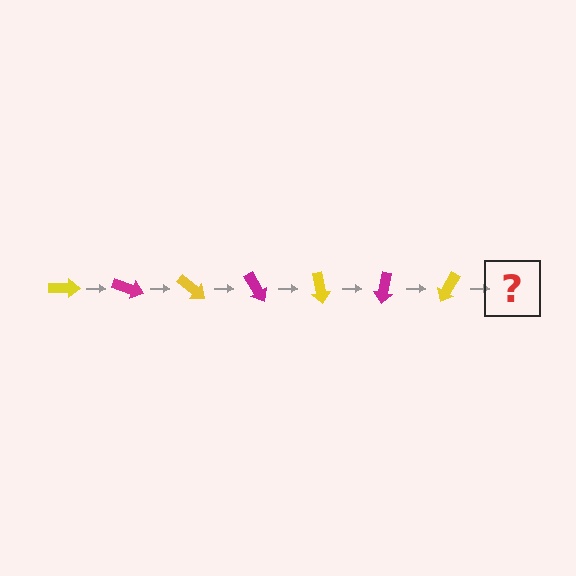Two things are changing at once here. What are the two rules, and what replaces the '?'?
The two rules are that it rotates 20 degrees each step and the color cycles through yellow and magenta. The '?' should be a magenta arrow, rotated 140 degrees from the start.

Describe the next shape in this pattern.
It should be a magenta arrow, rotated 140 degrees from the start.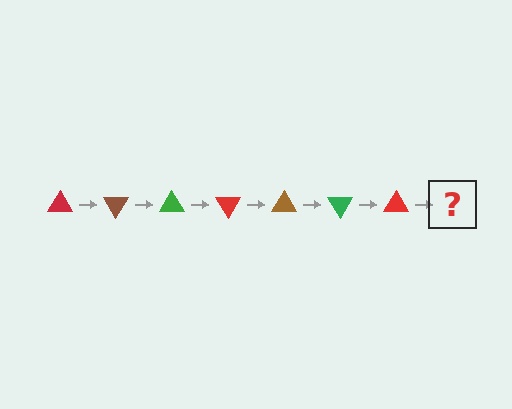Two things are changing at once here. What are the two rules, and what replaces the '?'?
The two rules are that it rotates 60 degrees each step and the color cycles through red, brown, and green. The '?' should be a brown triangle, rotated 420 degrees from the start.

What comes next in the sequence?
The next element should be a brown triangle, rotated 420 degrees from the start.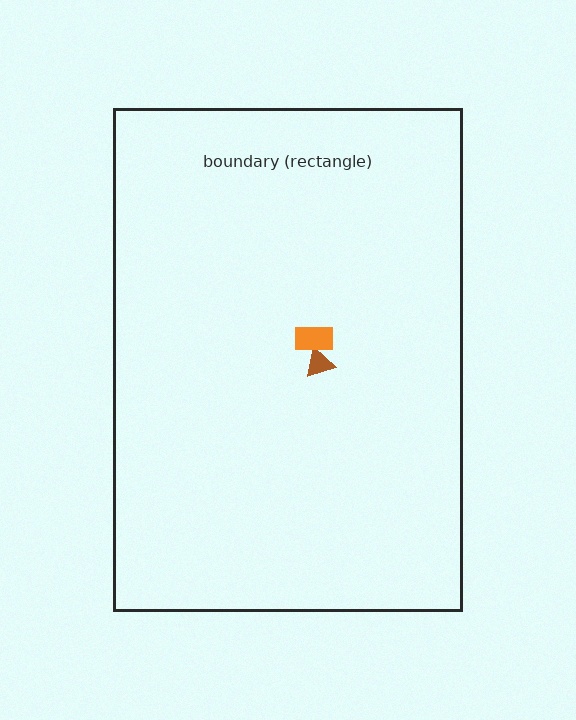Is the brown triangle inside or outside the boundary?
Inside.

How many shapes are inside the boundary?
2 inside, 0 outside.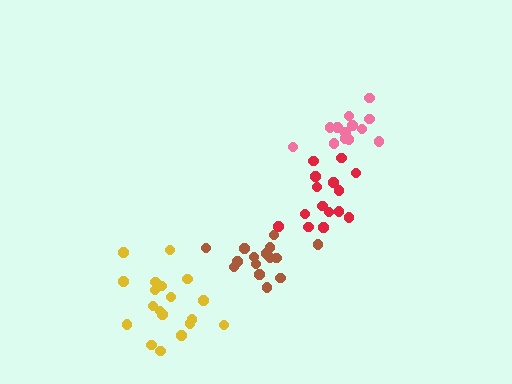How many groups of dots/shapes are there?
There are 4 groups.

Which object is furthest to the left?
The yellow cluster is leftmost.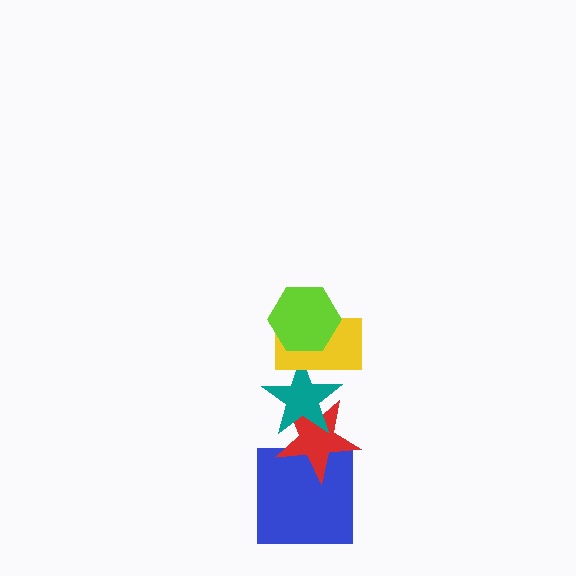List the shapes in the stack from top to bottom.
From top to bottom: the lime hexagon, the yellow rectangle, the teal star, the red star, the blue square.